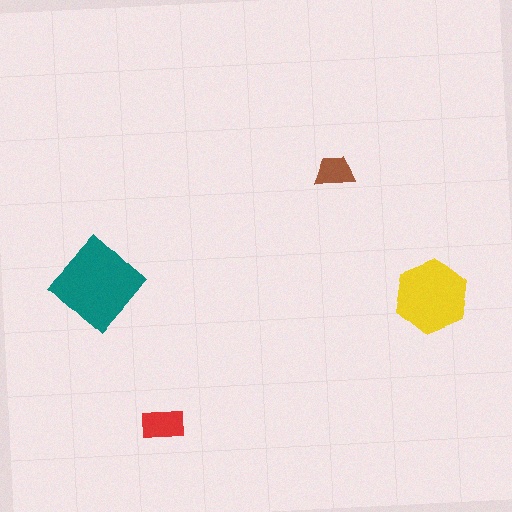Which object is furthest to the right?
The yellow hexagon is rightmost.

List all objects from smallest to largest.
The brown trapezoid, the red rectangle, the yellow hexagon, the teal diamond.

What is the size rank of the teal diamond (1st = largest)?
1st.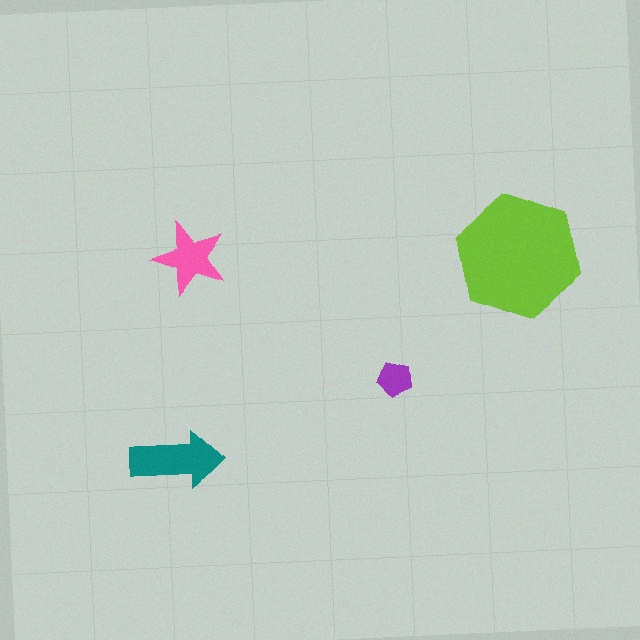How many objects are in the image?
There are 4 objects in the image.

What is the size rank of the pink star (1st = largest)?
3rd.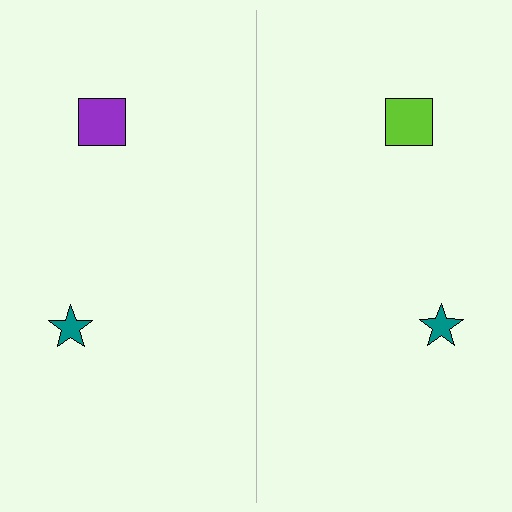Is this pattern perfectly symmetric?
No, the pattern is not perfectly symmetric. The lime square on the right side breaks the symmetry — its mirror counterpart is purple.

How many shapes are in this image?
There are 4 shapes in this image.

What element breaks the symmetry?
The lime square on the right side breaks the symmetry — its mirror counterpart is purple.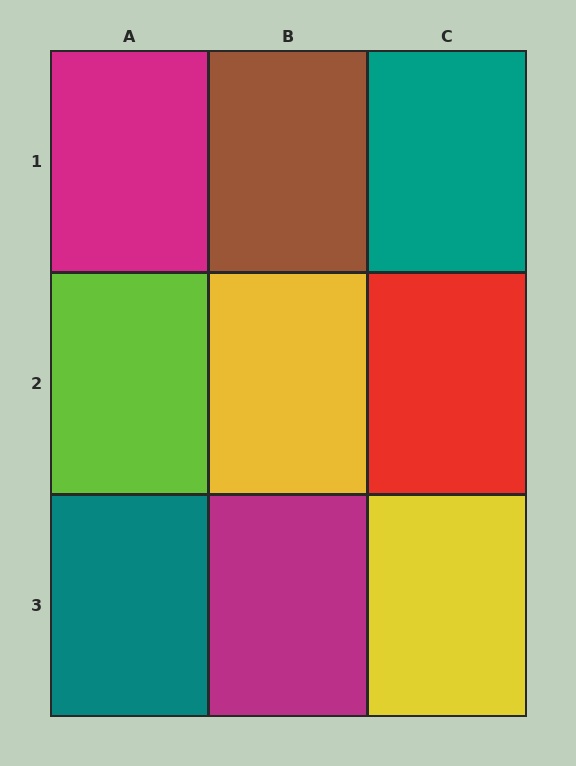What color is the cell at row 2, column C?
Red.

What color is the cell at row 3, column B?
Magenta.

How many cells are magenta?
2 cells are magenta.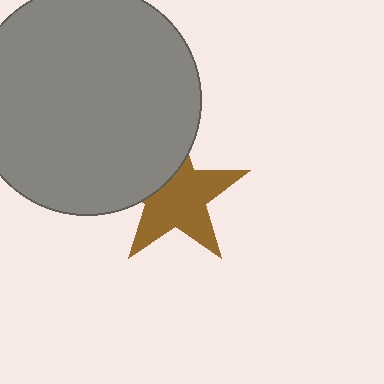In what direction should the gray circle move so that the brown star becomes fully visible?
The gray circle should move toward the upper-left. That is the shortest direction to clear the overlap and leave the brown star fully visible.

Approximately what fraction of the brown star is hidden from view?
Roughly 31% of the brown star is hidden behind the gray circle.